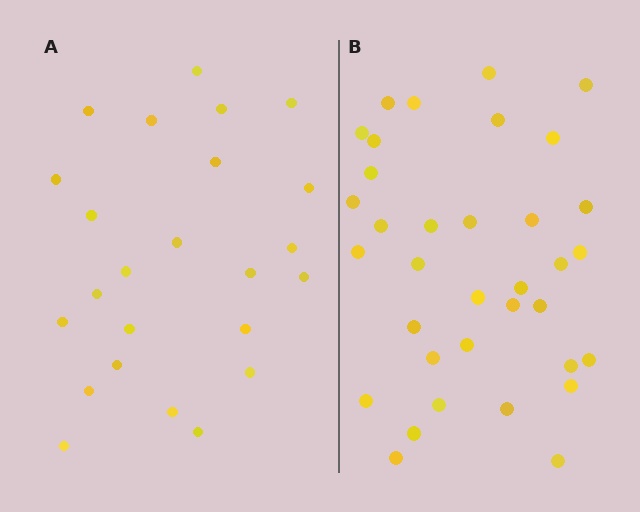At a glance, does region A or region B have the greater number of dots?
Region B (the right region) has more dots.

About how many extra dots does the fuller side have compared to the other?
Region B has roughly 12 or so more dots than region A.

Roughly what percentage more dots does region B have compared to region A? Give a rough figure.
About 45% more.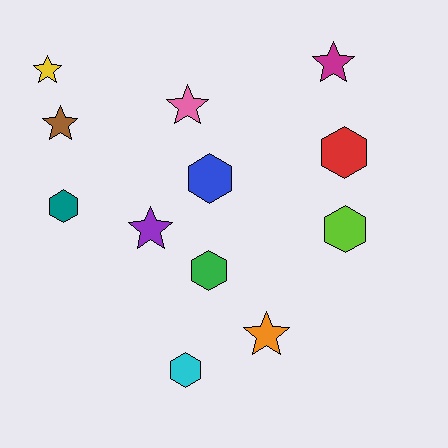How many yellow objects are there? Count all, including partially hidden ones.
There is 1 yellow object.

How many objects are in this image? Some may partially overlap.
There are 12 objects.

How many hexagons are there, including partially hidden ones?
There are 6 hexagons.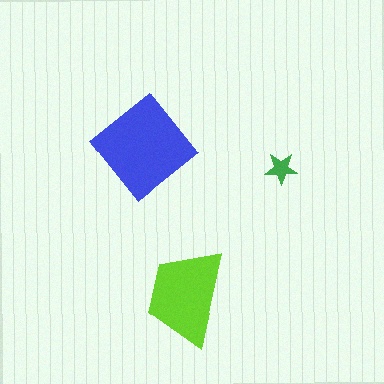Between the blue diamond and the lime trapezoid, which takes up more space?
The blue diamond.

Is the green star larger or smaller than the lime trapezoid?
Smaller.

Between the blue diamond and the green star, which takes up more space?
The blue diamond.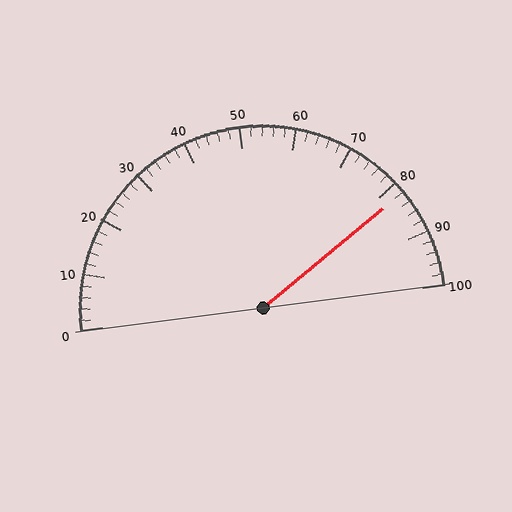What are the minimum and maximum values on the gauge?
The gauge ranges from 0 to 100.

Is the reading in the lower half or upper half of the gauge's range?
The reading is in the upper half of the range (0 to 100).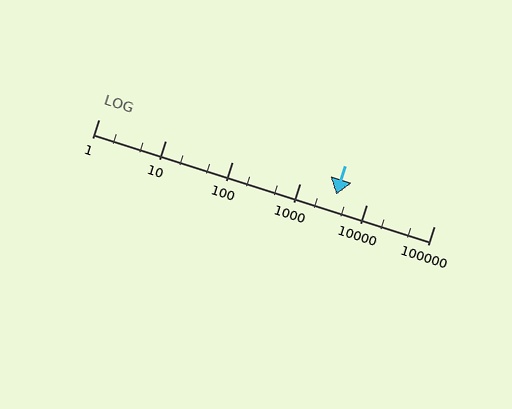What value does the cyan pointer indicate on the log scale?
The pointer indicates approximately 3500.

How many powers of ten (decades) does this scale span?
The scale spans 5 decades, from 1 to 100000.